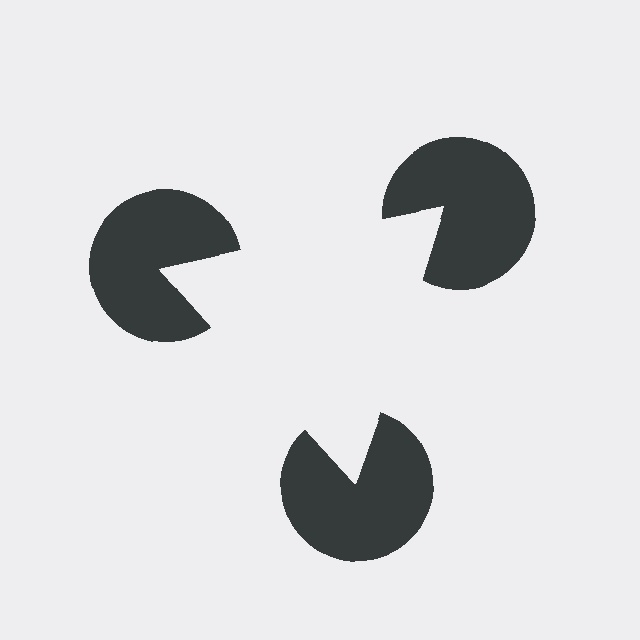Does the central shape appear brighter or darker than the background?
It typically appears slightly brighter than the background, even though no actual brightness change is drawn.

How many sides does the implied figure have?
3 sides.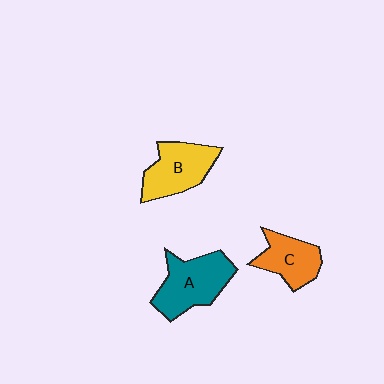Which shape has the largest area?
Shape A (teal).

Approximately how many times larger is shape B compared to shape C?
Approximately 1.2 times.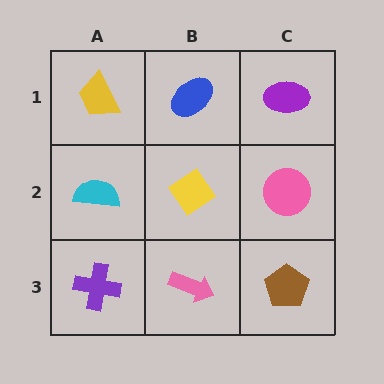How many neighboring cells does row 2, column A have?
3.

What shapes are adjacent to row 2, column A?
A yellow trapezoid (row 1, column A), a purple cross (row 3, column A), a yellow diamond (row 2, column B).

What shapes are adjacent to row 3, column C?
A pink circle (row 2, column C), a pink arrow (row 3, column B).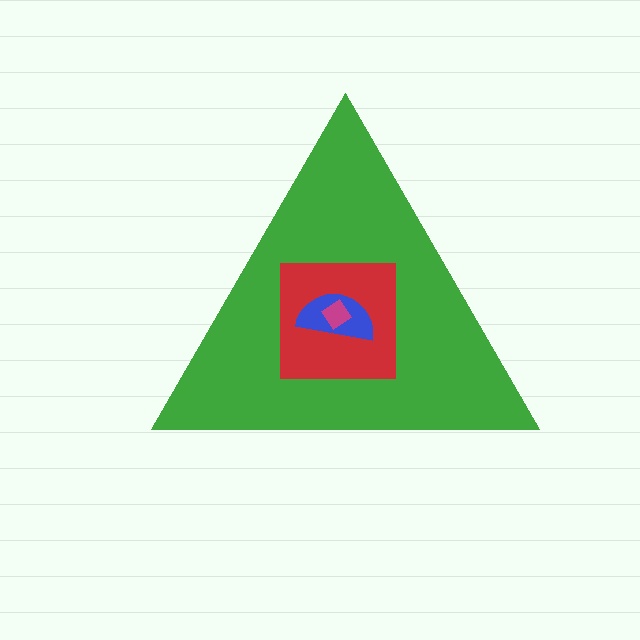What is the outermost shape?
The green triangle.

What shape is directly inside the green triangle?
The red square.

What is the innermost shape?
The magenta diamond.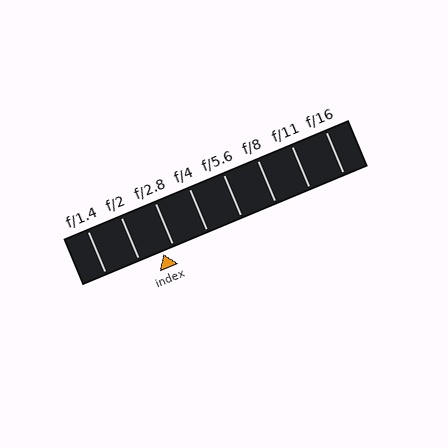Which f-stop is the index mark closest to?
The index mark is closest to f/2.8.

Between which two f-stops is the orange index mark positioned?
The index mark is between f/2 and f/2.8.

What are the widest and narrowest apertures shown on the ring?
The widest aperture shown is f/1.4 and the narrowest is f/16.